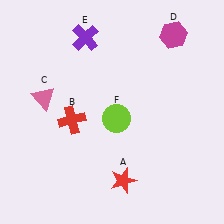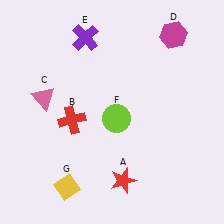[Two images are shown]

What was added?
A yellow diamond (G) was added in Image 2.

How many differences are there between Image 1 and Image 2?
There is 1 difference between the two images.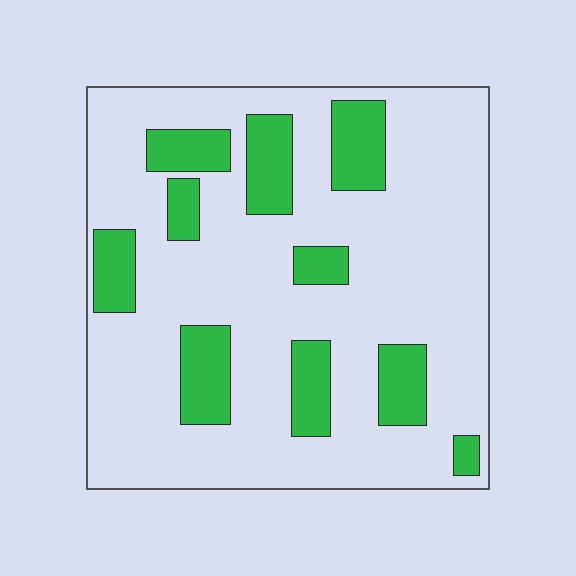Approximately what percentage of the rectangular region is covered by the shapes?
Approximately 20%.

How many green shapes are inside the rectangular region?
10.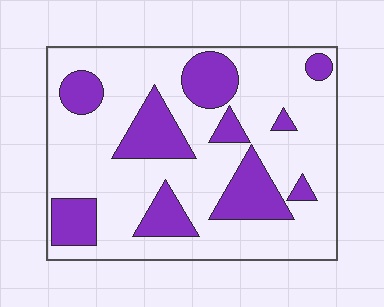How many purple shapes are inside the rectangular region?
10.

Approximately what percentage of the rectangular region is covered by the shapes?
Approximately 30%.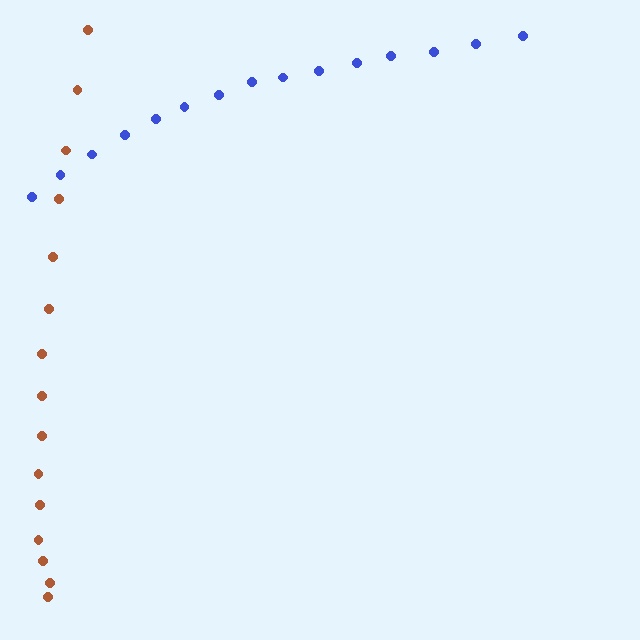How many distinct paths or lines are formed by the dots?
There are 2 distinct paths.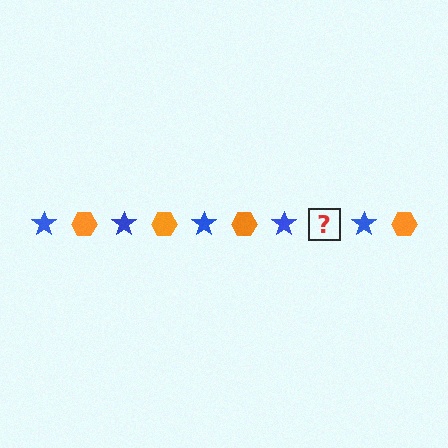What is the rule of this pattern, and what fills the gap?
The rule is that the pattern alternates between blue star and orange hexagon. The gap should be filled with an orange hexagon.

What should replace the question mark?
The question mark should be replaced with an orange hexagon.